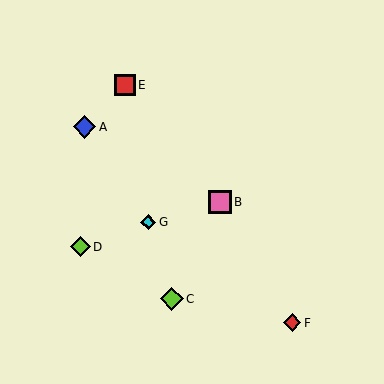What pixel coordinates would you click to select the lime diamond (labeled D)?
Click at (80, 247) to select the lime diamond D.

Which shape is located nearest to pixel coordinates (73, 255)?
The lime diamond (labeled D) at (80, 247) is nearest to that location.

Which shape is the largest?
The pink square (labeled B) is the largest.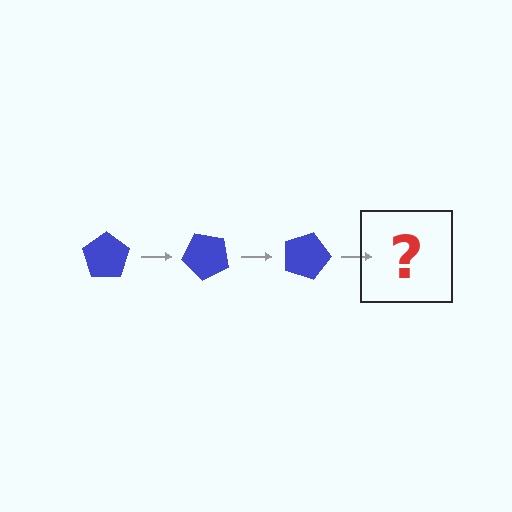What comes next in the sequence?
The next element should be a blue pentagon rotated 135 degrees.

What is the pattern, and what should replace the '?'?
The pattern is that the pentagon rotates 45 degrees each step. The '?' should be a blue pentagon rotated 135 degrees.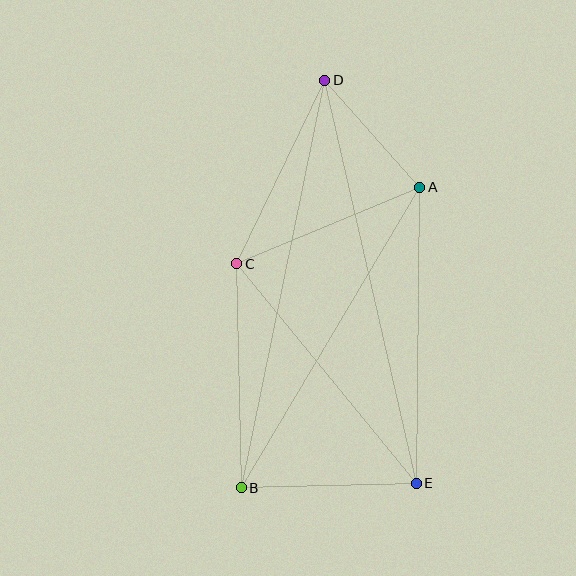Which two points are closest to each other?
Points A and D are closest to each other.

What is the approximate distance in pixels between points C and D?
The distance between C and D is approximately 204 pixels.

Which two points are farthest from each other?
Points B and D are farthest from each other.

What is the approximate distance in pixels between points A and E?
The distance between A and E is approximately 296 pixels.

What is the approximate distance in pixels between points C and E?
The distance between C and E is approximately 283 pixels.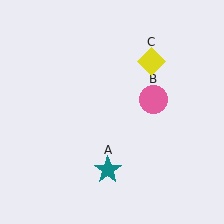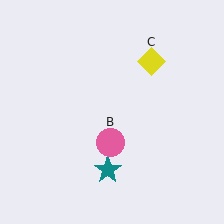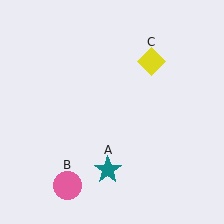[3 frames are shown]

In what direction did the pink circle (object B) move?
The pink circle (object B) moved down and to the left.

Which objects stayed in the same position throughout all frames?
Teal star (object A) and yellow diamond (object C) remained stationary.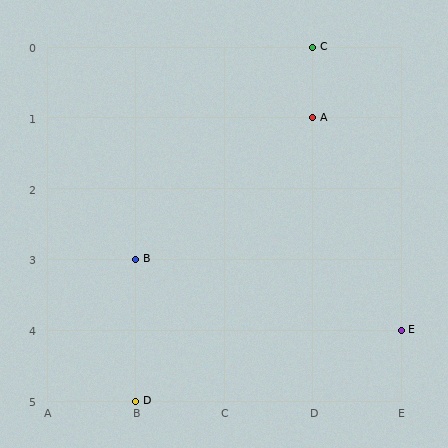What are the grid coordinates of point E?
Point E is at grid coordinates (E, 4).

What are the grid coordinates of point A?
Point A is at grid coordinates (D, 1).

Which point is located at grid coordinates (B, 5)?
Point D is at (B, 5).